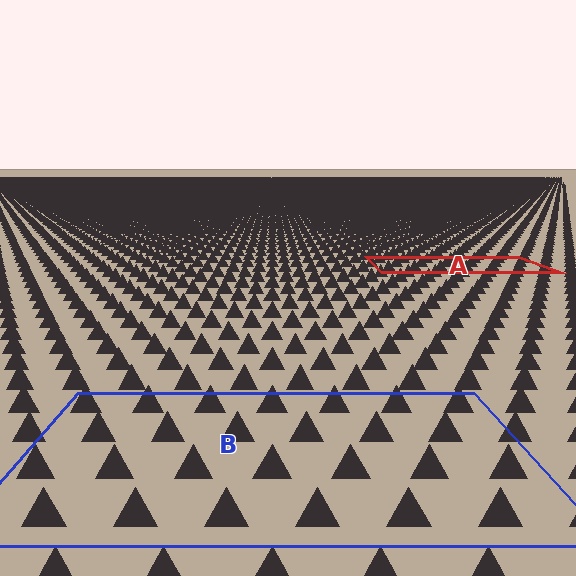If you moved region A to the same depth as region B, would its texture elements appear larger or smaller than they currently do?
They would appear larger. At a closer depth, the same texture elements are projected at a bigger on-screen size.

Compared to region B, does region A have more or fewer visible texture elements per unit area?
Region A has more texture elements per unit area — they are packed more densely because it is farther away.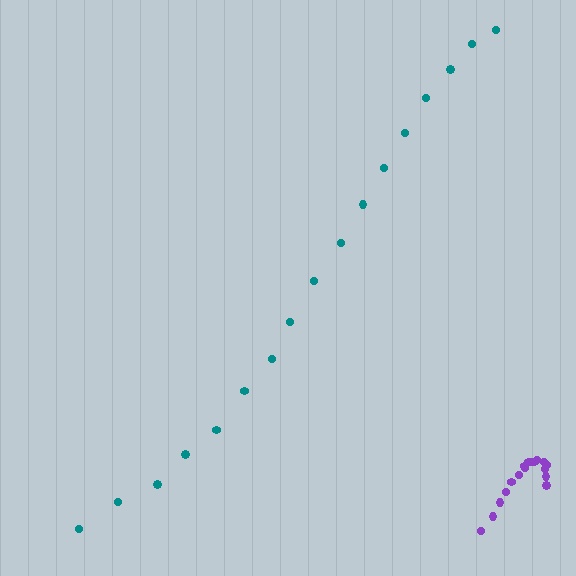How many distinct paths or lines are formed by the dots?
There are 2 distinct paths.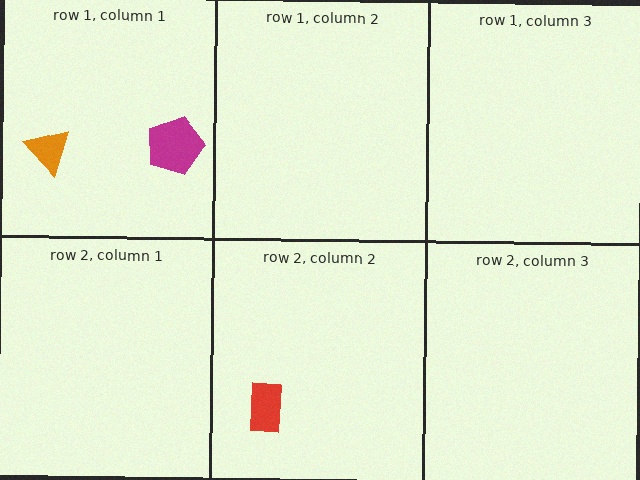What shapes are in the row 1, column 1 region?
The magenta pentagon, the orange triangle.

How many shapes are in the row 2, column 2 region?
1.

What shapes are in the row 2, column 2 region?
The red rectangle.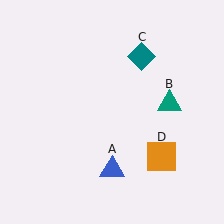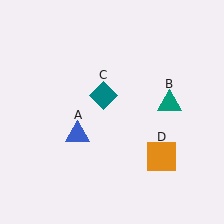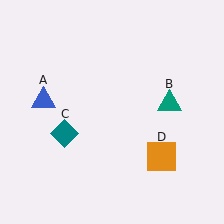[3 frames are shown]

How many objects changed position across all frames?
2 objects changed position: blue triangle (object A), teal diamond (object C).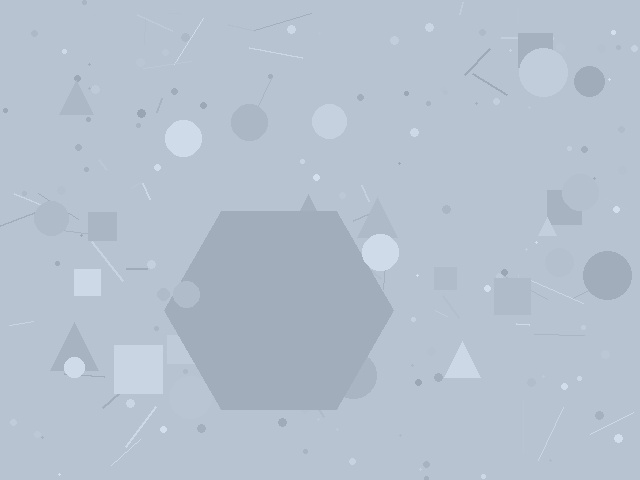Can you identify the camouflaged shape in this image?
The camouflaged shape is a hexagon.